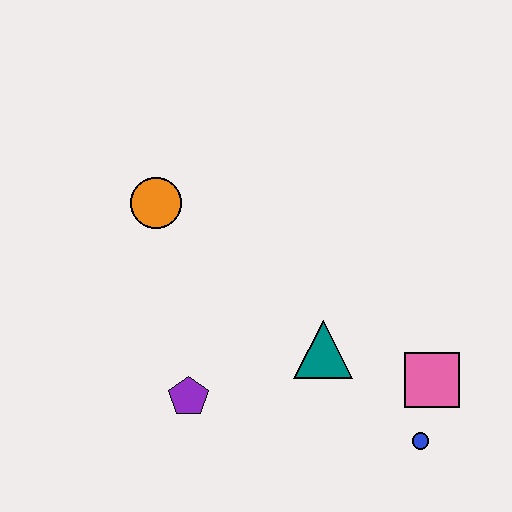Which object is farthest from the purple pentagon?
The pink square is farthest from the purple pentagon.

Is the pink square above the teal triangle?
No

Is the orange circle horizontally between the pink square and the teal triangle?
No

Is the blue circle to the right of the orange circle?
Yes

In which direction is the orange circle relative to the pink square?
The orange circle is to the left of the pink square.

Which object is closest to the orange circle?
The purple pentagon is closest to the orange circle.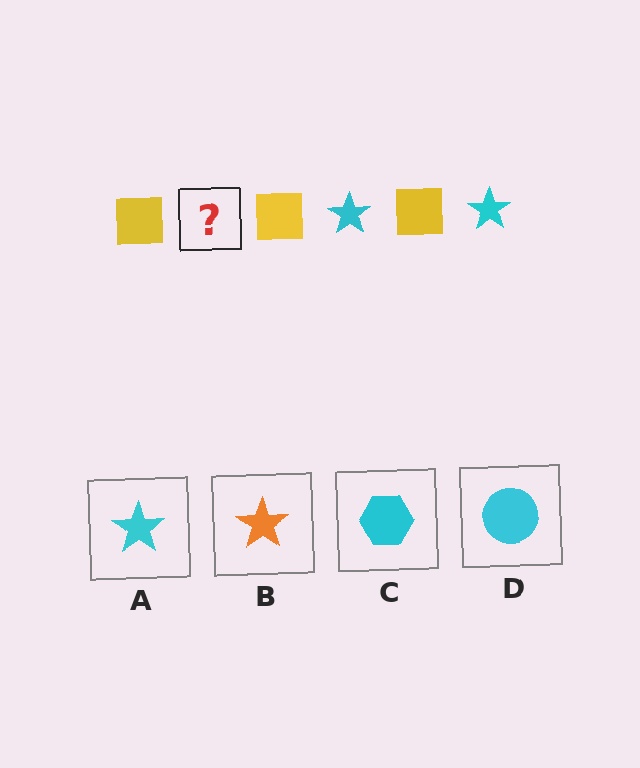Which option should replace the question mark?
Option A.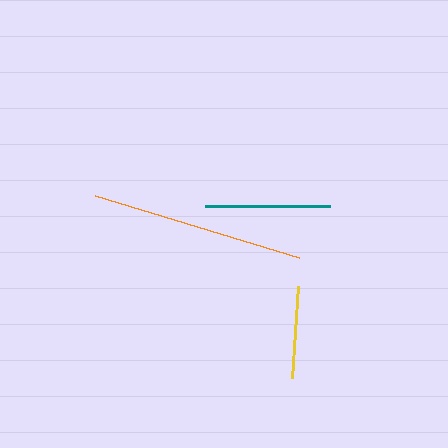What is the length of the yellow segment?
The yellow segment is approximately 92 pixels long.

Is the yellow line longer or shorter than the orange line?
The orange line is longer than the yellow line.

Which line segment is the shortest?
The yellow line is the shortest at approximately 92 pixels.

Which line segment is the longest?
The orange line is the longest at approximately 213 pixels.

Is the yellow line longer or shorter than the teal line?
The teal line is longer than the yellow line.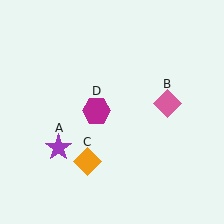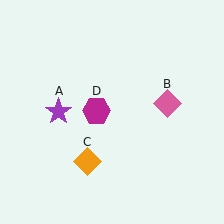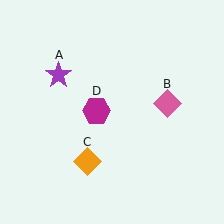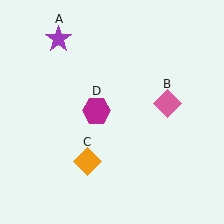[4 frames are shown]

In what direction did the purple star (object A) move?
The purple star (object A) moved up.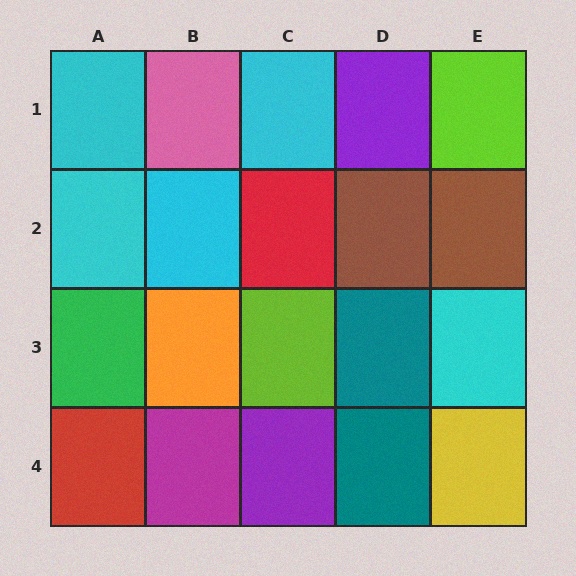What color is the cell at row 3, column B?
Orange.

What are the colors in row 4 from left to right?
Red, magenta, purple, teal, yellow.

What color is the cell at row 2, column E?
Brown.